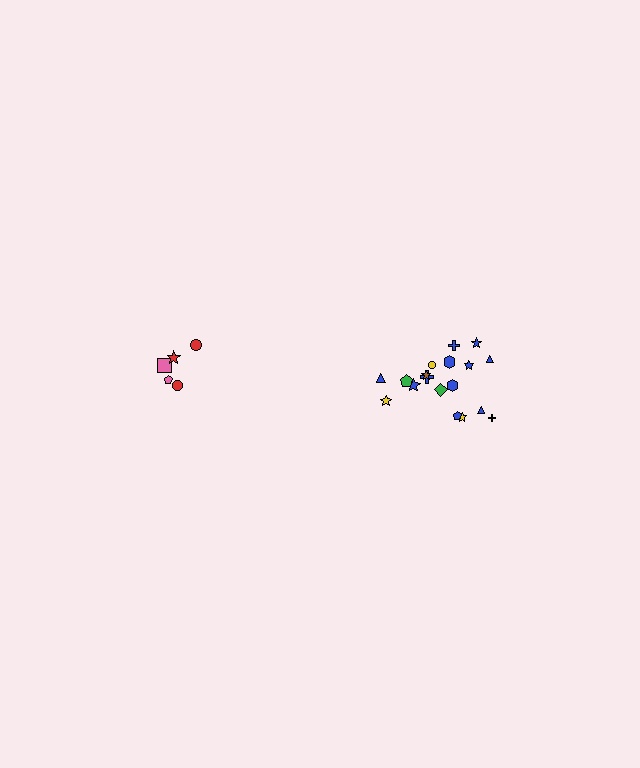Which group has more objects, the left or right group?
The right group.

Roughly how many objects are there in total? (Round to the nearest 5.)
Roughly 25 objects in total.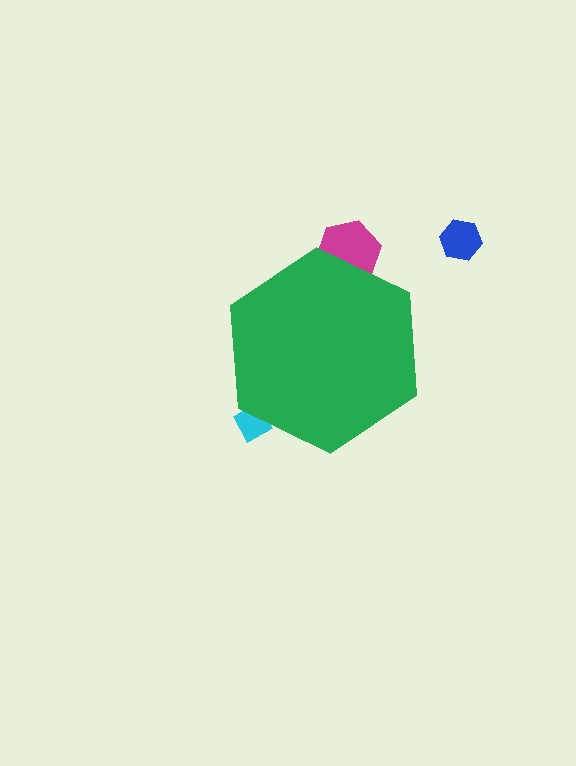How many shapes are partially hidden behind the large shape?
2 shapes are partially hidden.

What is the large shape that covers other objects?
A green hexagon.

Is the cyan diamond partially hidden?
Yes, the cyan diamond is partially hidden behind the green hexagon.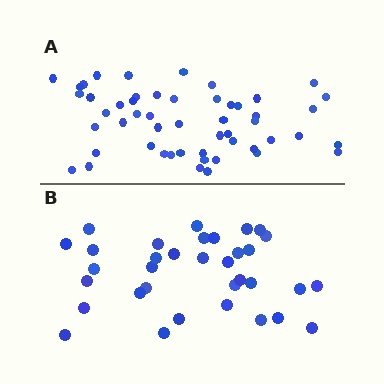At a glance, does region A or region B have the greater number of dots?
Region A (the top region) has more dots.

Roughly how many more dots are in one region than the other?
Region A has approximately 20 more dots than region B.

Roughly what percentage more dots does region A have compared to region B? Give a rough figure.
About 55% more.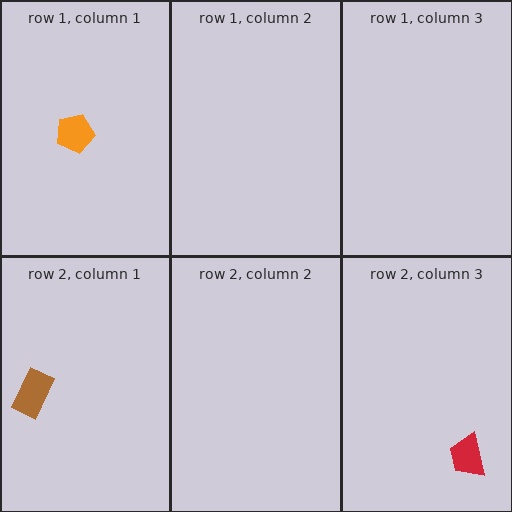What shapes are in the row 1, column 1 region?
The orange pentagon.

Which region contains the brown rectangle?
The row 2, column 1 region.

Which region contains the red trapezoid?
The row 2, column 3 region.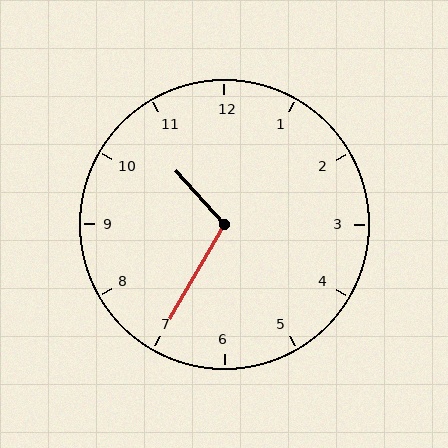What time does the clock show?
10:35.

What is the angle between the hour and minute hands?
Approximately 108 degrees.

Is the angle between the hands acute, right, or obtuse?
It is obtuse.